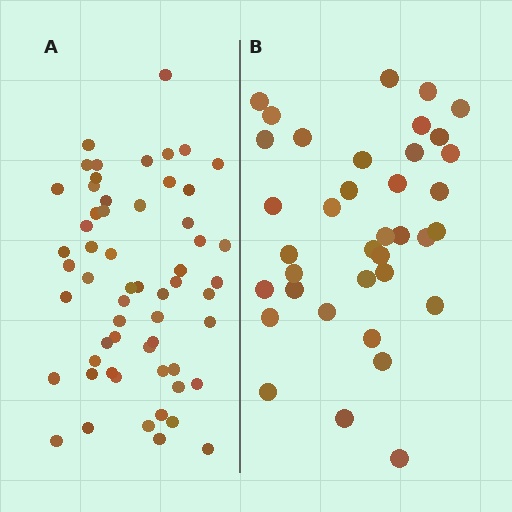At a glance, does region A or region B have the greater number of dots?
Region A (the left region) has more dots.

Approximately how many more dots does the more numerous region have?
Region A has approximately 20 more dots than region B.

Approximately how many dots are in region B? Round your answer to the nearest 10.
About 40 dots. (The exact count is 37, which rounds to 40.)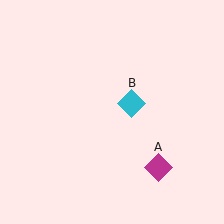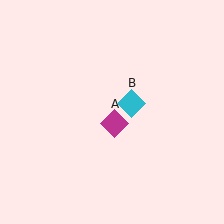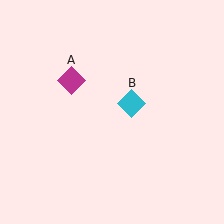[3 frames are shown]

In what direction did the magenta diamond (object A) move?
The magenta diamond (object A) moved up and to the left.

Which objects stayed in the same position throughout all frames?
Cyan diamond (object B) remained stationary.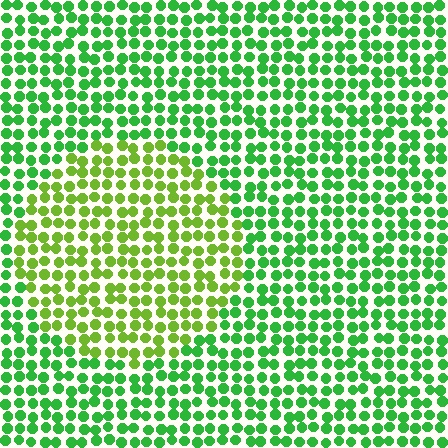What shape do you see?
I see a circle.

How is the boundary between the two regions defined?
The boundary is defined purely by a slight shift in hue (about 34 degrees). Spacing, size, and orientation are identical on both sides.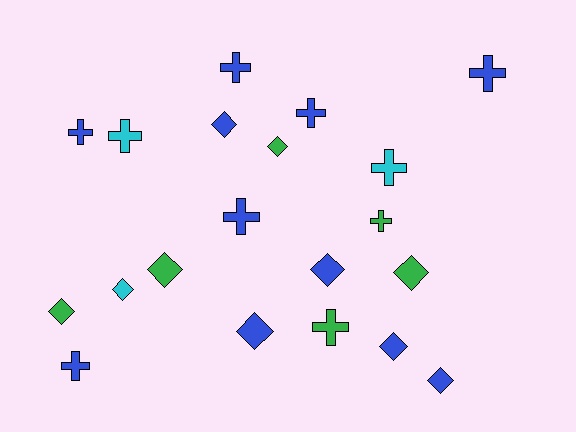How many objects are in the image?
There are 20 objects.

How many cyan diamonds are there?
There is 1 cyan diamond.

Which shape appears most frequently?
Diamond, with 10 objects.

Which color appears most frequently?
Blue, with 11 objects.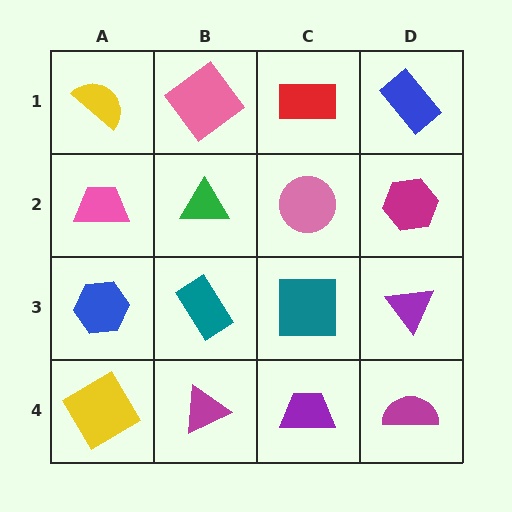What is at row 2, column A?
A pink trapezoid.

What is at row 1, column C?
A red rectangle.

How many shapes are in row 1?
4 shapes.